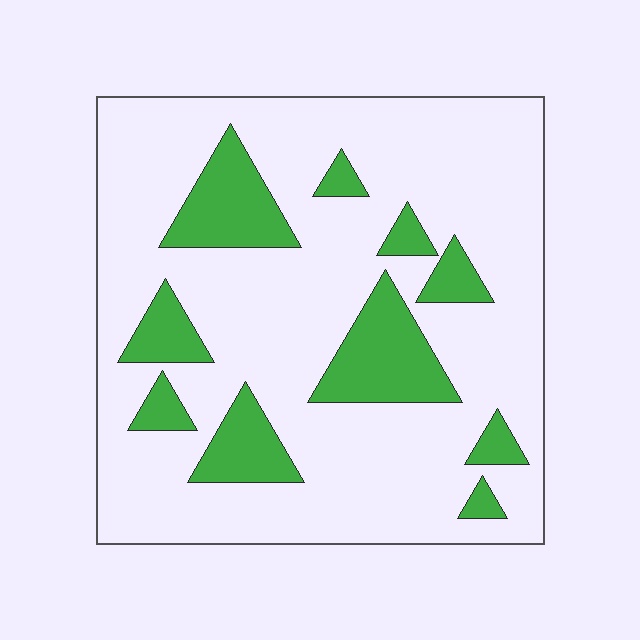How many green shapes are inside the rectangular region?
10.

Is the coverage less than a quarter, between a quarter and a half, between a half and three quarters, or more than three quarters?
Less than a quarter.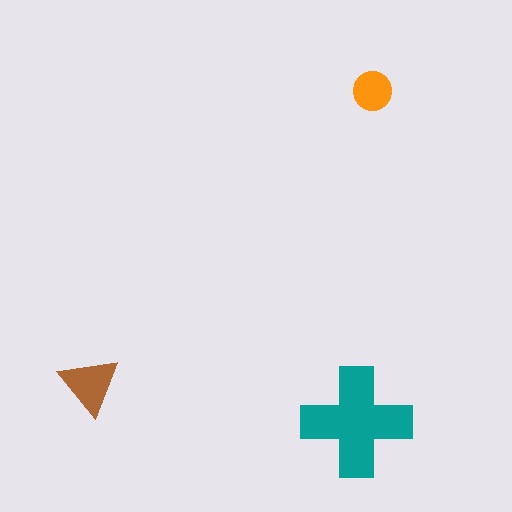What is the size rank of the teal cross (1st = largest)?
1st.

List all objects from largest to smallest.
The teal cross, the brown triangle, the orange circle.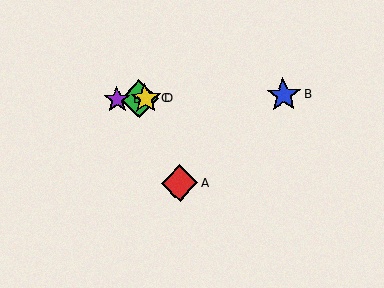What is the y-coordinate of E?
Object E is at y≈100.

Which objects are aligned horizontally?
Objects B, C, D, E are aligned horizontally.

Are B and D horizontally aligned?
Yes, both are at y≈95.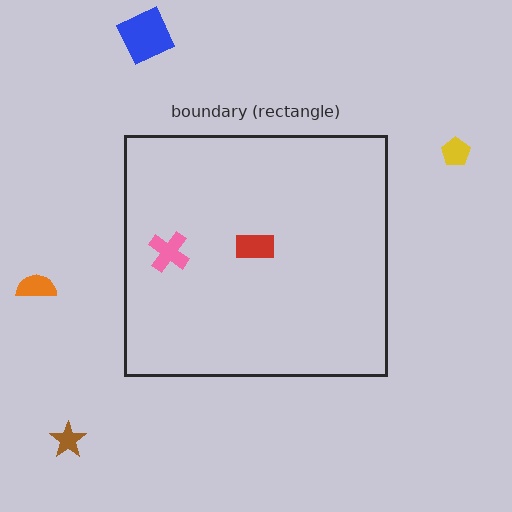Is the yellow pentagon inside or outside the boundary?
Outside.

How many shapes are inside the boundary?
2 inside, 4 outside.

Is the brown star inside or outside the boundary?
Outside.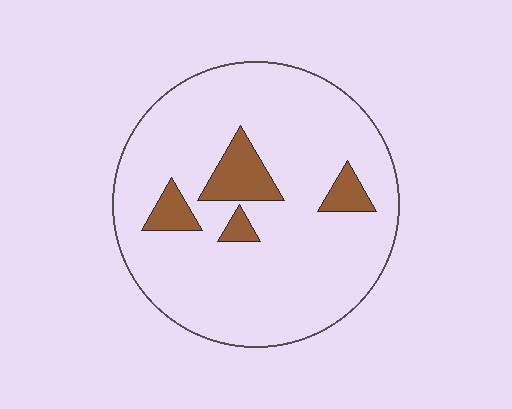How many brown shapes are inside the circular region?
4.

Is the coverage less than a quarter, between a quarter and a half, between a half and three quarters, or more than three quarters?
Less than a quarter.